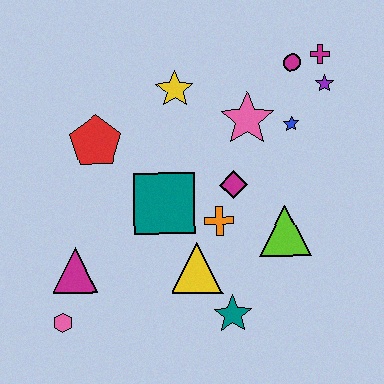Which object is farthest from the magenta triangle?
The magenta cross is farthest from the magenta triangle.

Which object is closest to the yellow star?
The pink star is closest to the yellow star.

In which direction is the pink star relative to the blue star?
The pink star is to the left of the blue star.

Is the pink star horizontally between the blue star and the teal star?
Yes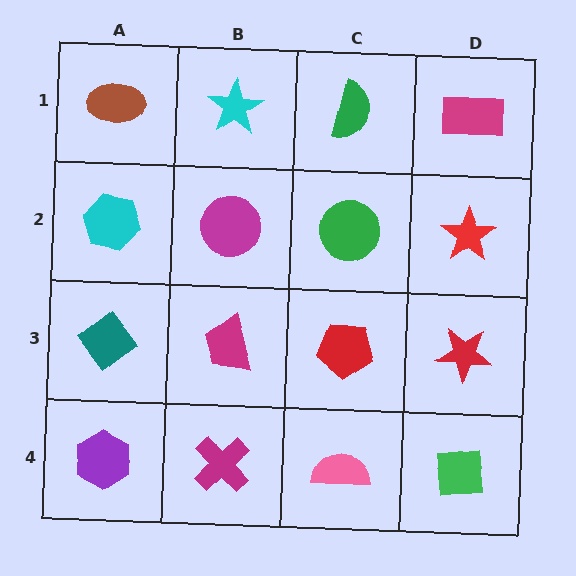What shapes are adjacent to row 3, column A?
A cyan hexagon (row 2, column A), a purple hexagon (row 4, column A), a magenta trapezoid (row 3, column B).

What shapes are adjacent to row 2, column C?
A green semicircle (row 1, column C), a red pentagon (row 3, column C), a magenta circle (row 2, column B), a red star (row 2, column D).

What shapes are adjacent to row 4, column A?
A teal diamond (row 3, column A), a magenta cross (row 4, column B).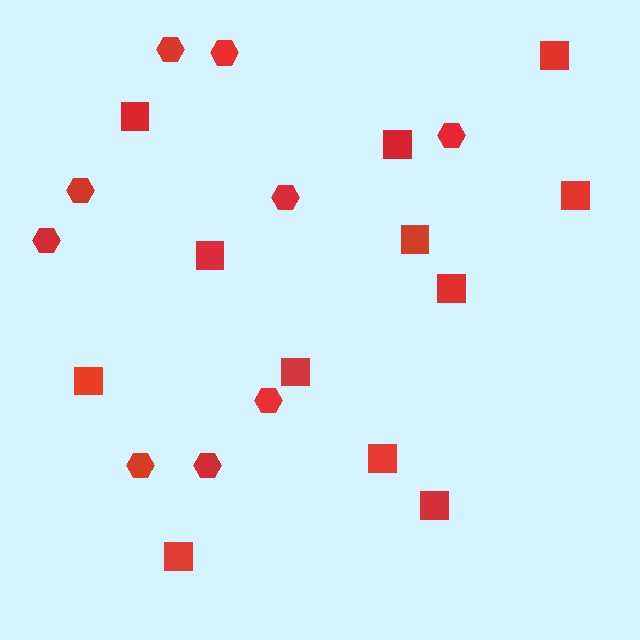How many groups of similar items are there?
There are 2 groups: one group of squares (12) and one group of hexagons (9).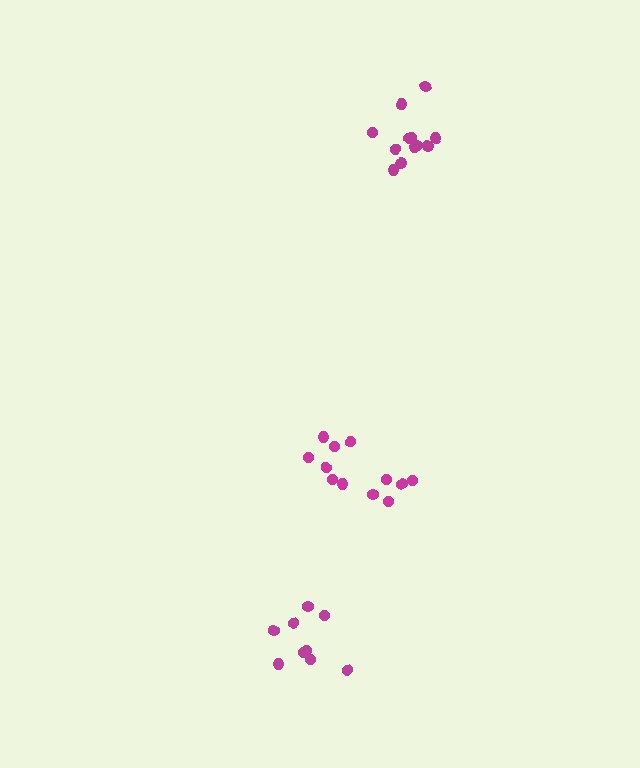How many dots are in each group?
Group 1: 12 dots, Group 2: 12 dots, Group 3: 9 dots (33 total).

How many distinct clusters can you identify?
There are 3 distinct clusters.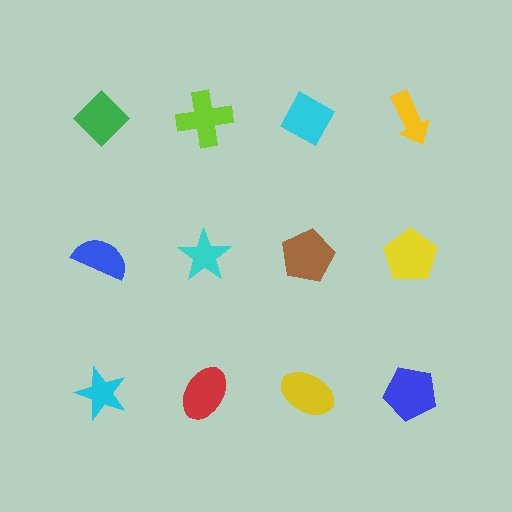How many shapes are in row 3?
4 shapes.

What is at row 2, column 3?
A brown pentagon.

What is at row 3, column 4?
A blue pentagon.